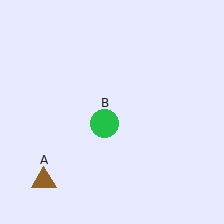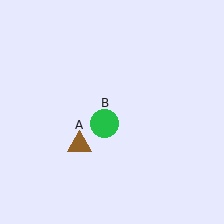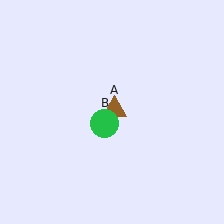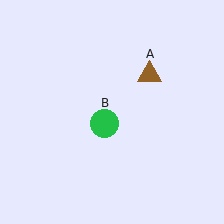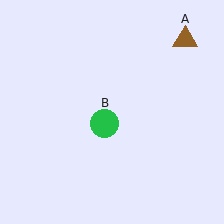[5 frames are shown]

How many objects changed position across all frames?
1 object changed position: brown triangle (object A).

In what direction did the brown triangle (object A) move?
The brown triangle (object A) moved up and to the right.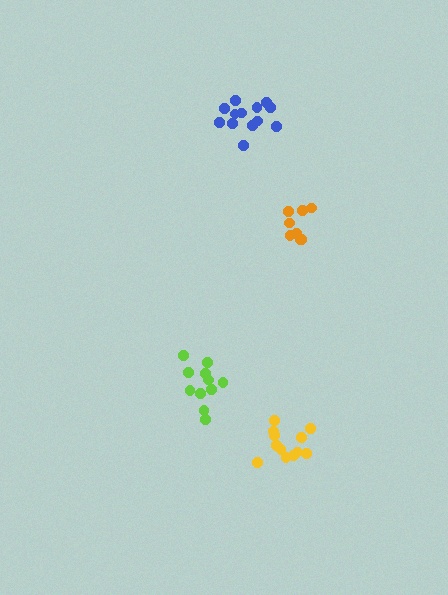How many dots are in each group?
Group 1: 11 dots, Group 2: 13 dots, Group 3: 8 dots, Group 4: 12 dots (44 total).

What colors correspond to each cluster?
The clusters are colored: lime, blue, orange, yellow.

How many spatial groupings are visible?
There are 4 spatial groupings.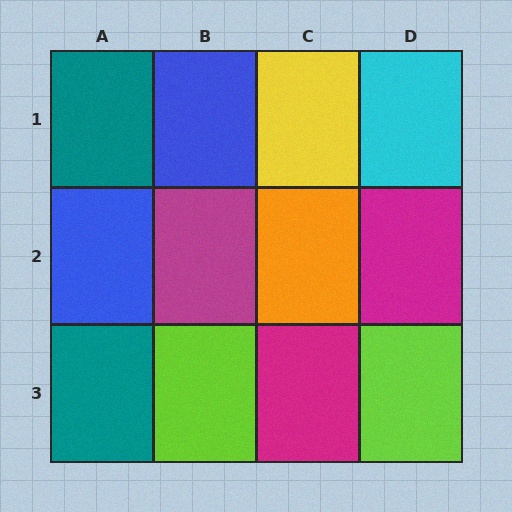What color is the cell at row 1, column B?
Blue.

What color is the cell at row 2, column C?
Orange.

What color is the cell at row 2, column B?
Magenta.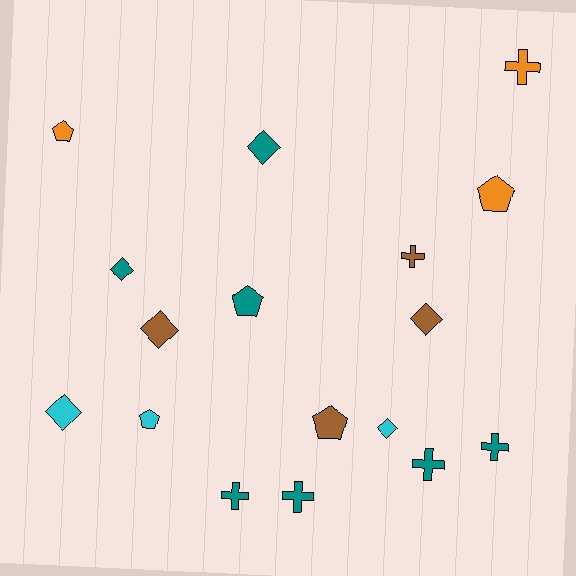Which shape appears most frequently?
Cross, with 6 objects.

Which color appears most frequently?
Teal, with 7 objects.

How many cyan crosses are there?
There are no cyan crosses.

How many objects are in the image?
There are 17 objects.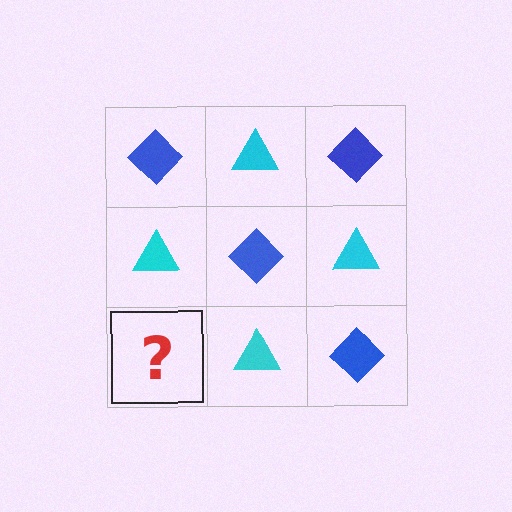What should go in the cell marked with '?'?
The missing cell should contain a blue diamond.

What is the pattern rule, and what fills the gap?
The rule is that it alternates blue diamond and cyan triangle in a checkerboard pattern. The gap should be filled with a blue diamond.